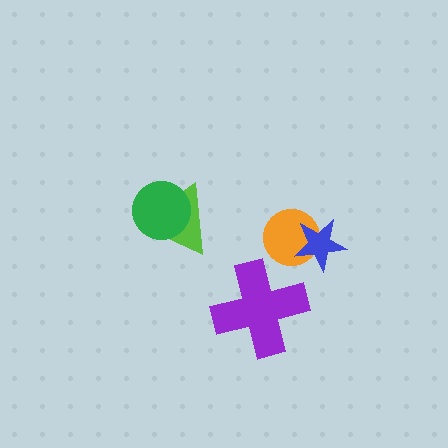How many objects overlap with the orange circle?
1 object overlaps with the orange circle.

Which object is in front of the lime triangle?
The green circle is in front of the lime triangle.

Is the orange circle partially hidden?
Yes, it is partially covered by another shape.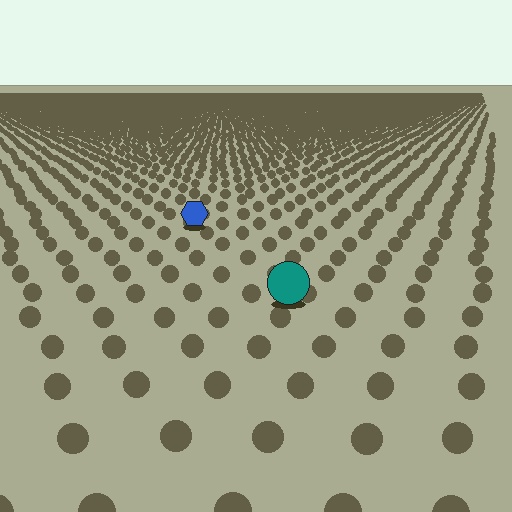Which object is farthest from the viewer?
The blue hexagon is farthest from the viewer. It appears smaller and the ground texture around it is denser.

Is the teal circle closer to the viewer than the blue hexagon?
Yes. The teal circle is closer — you can tell from the texture gradient: the ground texture is coarser near it.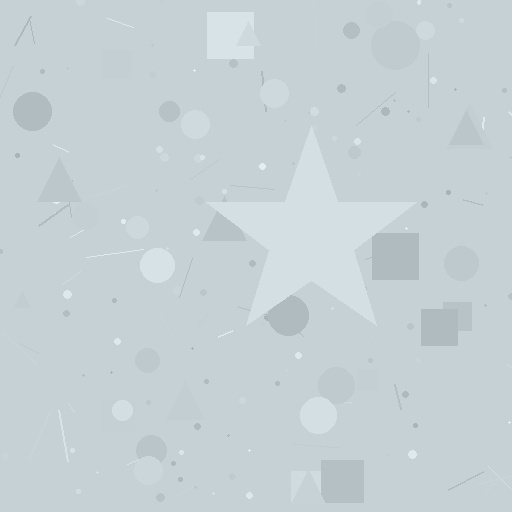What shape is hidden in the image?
A star is hidden in the image.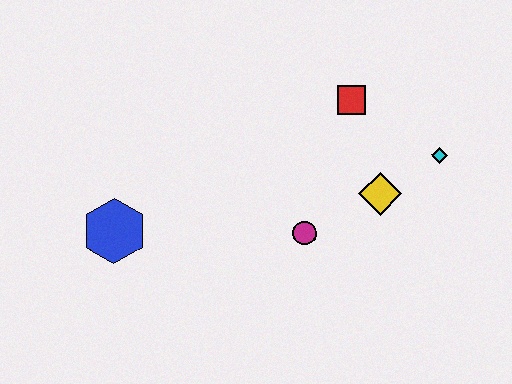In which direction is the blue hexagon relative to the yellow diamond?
The blue hexagon is to the left of the yellow diamond.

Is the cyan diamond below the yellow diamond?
No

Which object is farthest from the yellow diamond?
The blue hexagon is farthest from the yellow diamond.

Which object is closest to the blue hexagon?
The magenta circle is closest to the blue hexagon.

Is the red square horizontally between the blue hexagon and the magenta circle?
No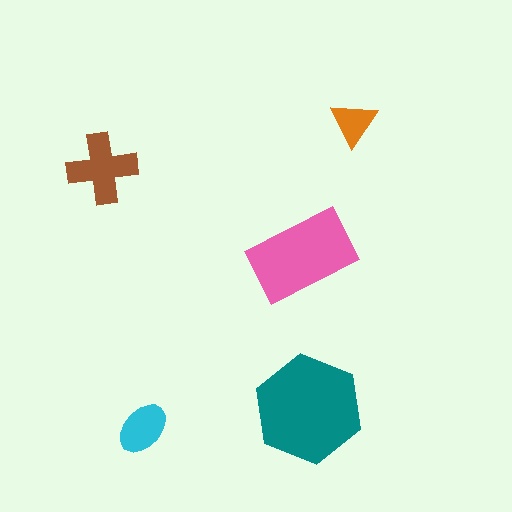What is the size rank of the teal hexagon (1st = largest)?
1st.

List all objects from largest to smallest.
The teal hexagon, the pink rectangle, the brown cross, the cyan ellipse, the orange triangle.